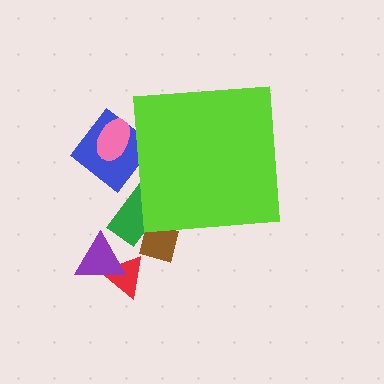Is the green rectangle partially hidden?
Yes, the green rectangle is partially hidden behind the lime square.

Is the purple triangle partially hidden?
No, the purple triangle is fully visible.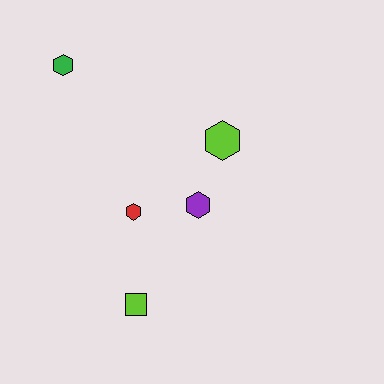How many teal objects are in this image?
There are no teal objects.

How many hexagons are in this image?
There are 4 hexagons.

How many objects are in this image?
There are 5 objects.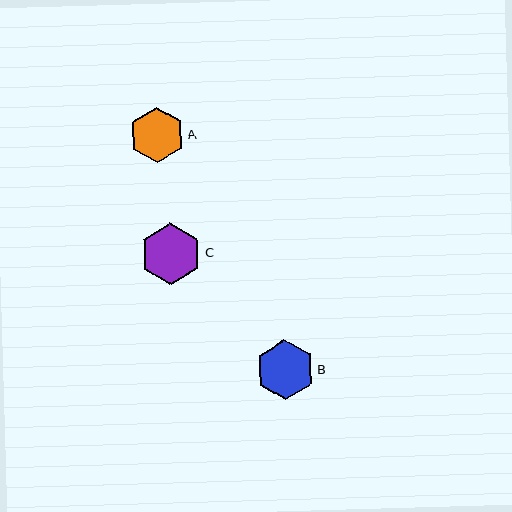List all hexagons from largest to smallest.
From largest to smallest: C, B, A.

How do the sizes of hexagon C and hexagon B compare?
Hexagon C and hexagon B are approximately the same size.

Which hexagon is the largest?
Hexagon C is the largest with a size of approximately 62 pixels.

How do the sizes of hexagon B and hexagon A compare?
Hexagon B and hexagon A are approximately the same size.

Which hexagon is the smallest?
Hexagon A is the smallest with a size of approximately 55 pixels.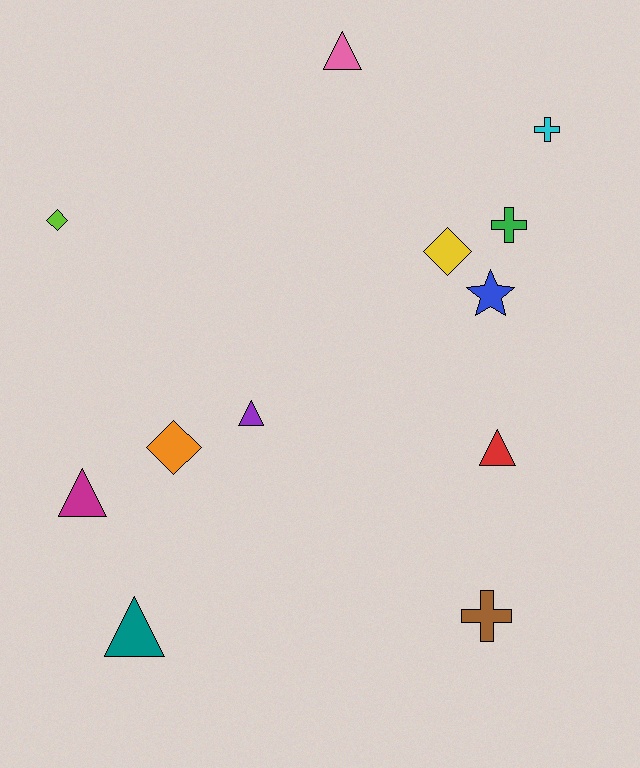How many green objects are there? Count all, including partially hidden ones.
There is 1 green object.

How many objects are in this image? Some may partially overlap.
There are 12 objects.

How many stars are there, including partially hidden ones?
There is 1 star.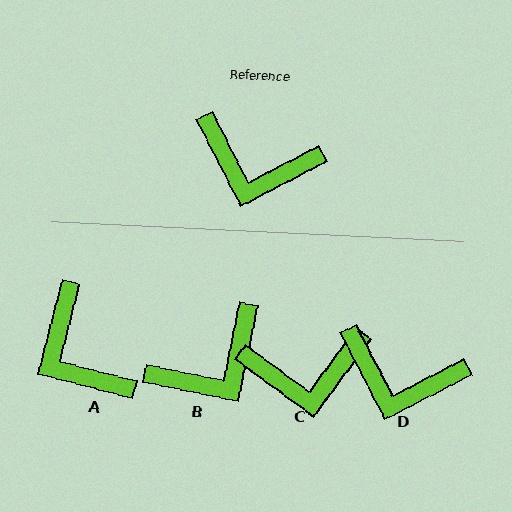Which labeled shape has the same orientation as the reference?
D.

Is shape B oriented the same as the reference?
No, it is off by about 51 degrees.